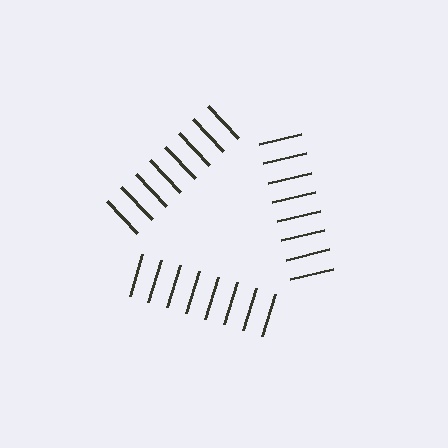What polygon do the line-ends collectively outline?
An illusory triangle — the line segments terminate on its edges but no continuous stroke is drawn.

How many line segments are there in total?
24 — 8 along each of the 3 edges.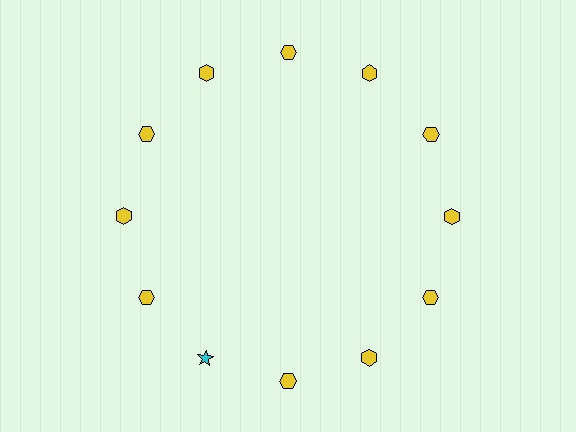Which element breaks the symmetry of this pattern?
The cyan star at roughly the 7 o'clock position breaks the symmetry. All other shapes are yellow hexagons.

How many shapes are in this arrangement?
There are 12 shapes arranged in a ring pattern.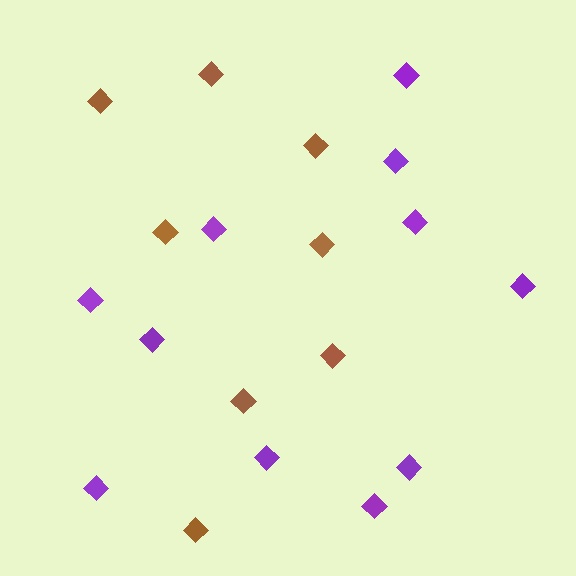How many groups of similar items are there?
There are 2 groups: one group of brown diamonds (8) and one group of purple diamonds (11).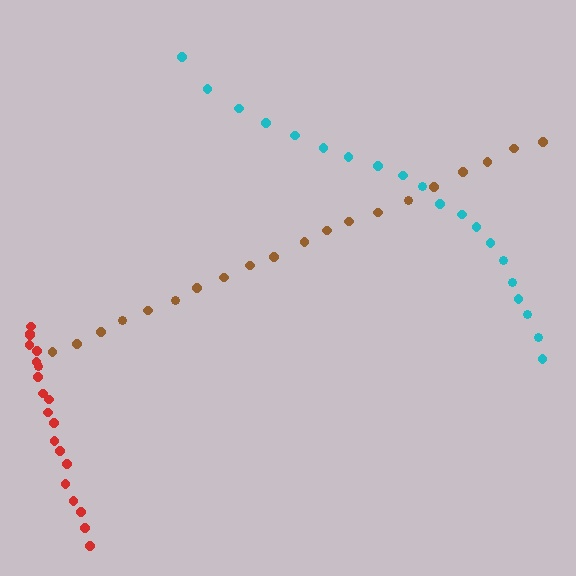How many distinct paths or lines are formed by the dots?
There are 3 distinct paths.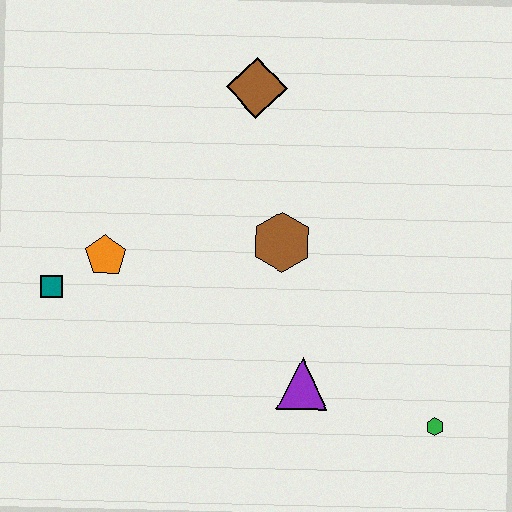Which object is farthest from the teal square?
The green hexagon is farthest from the teal square.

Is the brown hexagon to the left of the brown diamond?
No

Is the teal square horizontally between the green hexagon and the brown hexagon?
No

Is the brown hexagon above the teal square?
Yes